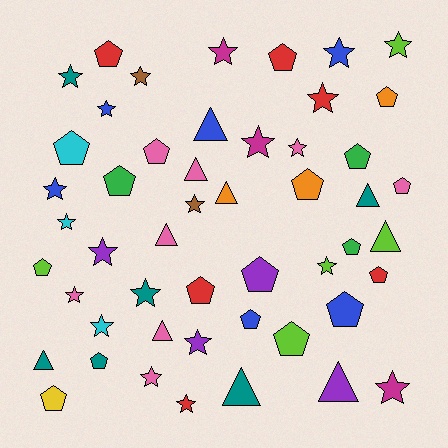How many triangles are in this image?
There are 10 triangles.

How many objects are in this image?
There are 50 objects.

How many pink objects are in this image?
There are 8 pink objects.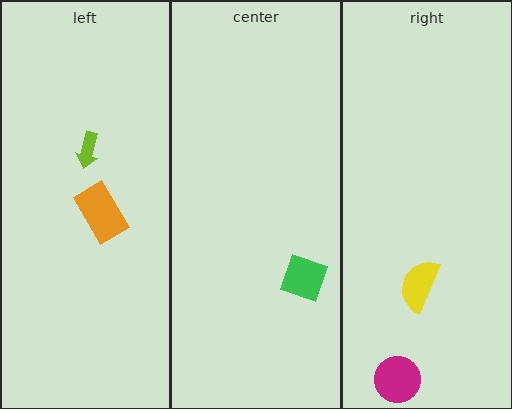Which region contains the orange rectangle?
The left region.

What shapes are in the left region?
The orange rectangle, the lime arrow.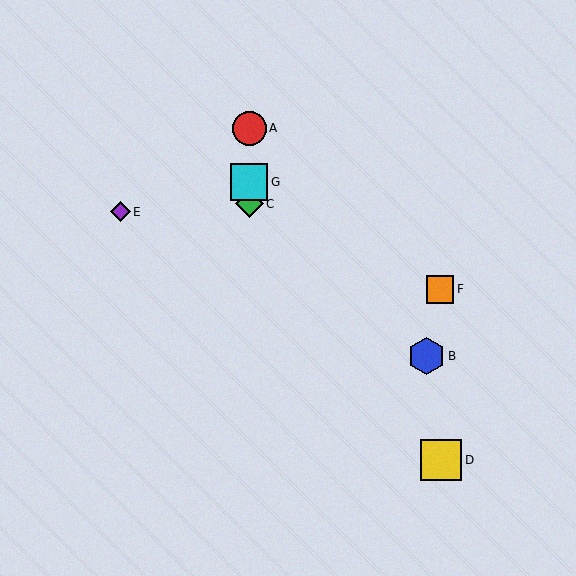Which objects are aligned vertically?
Objects A, C, G are aligned vertically.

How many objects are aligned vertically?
3 objects (A, C, G) are aligned vertically.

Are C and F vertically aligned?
No, C is at x≈249 and F is at x≈440.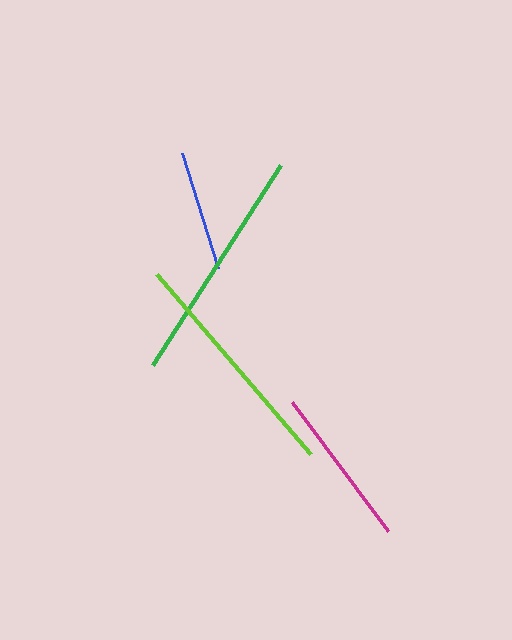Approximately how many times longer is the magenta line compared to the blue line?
The magenta line is approximately 1.3 times the length of the blue line.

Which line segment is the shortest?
The blue line is the shortest at approximately 120 pixels.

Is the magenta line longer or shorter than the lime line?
The lime line is longer than the magenta line.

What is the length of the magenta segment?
The magenta segment is approximately 160 pixels long.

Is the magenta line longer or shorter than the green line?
The green line is longer than the magenta line.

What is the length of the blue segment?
The blue segment is approximately 120 pixels long.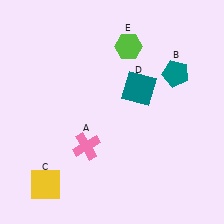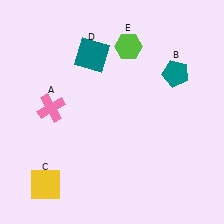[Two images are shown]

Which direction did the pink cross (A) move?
The pink cross (A) moved up.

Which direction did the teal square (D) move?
The teal square (D) moved left.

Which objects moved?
The objects that moved are: the pink cross (A), the teal square (D).